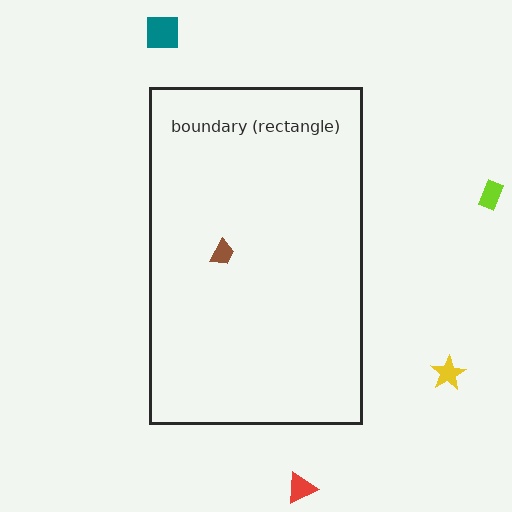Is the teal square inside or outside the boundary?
Outside.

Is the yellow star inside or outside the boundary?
Outside.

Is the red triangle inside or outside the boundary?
Outside.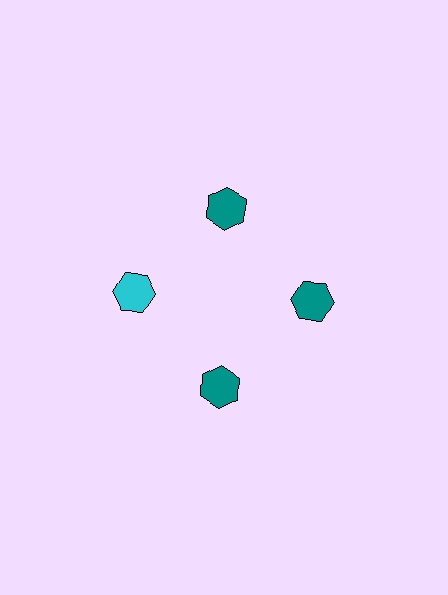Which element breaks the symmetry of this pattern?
The cyan hexagon at roughly the 9 o'clock position breaks the symmetry. All other shapes are teal hexagons.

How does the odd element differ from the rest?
It has a different color: cyan instead of teal.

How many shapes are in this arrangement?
There are 4 shapes arranged in a ring pattern.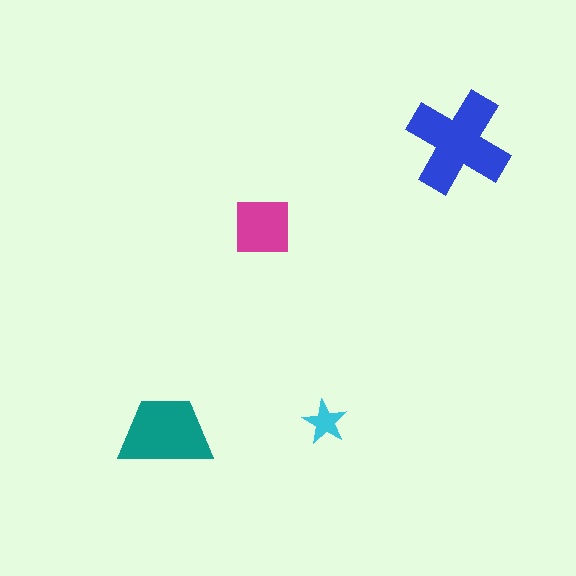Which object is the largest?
The blue cross.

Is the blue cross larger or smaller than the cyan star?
Larger.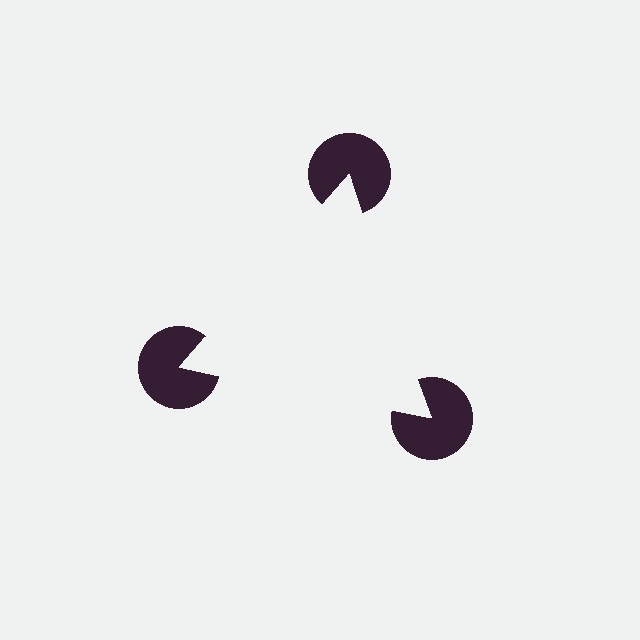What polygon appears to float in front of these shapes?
An illusory triangle — its edges are inferred from the aligned wedge cuts in the pac-man discs, not physically drawn.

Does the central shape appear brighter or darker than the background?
It typically appears slightly brighter than the background, even though no actual brightness change is drawn.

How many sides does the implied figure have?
3 sides.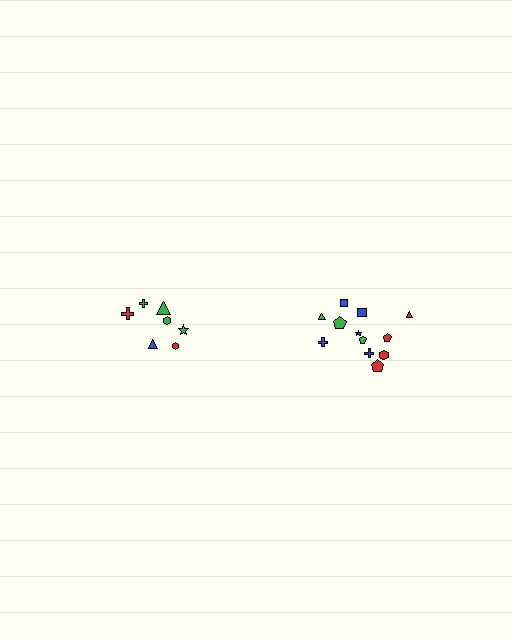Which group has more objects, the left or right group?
The right group.